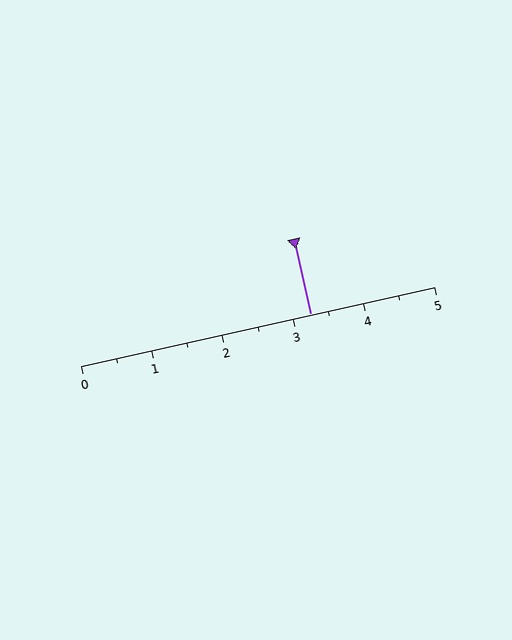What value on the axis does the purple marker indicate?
The marker indicates approximately 3.2.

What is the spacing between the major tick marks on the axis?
The major ticks are spaced 1 apart.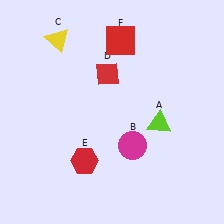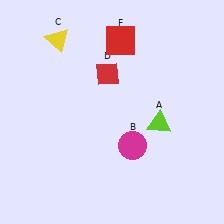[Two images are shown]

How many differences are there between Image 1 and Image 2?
There is 1 difference between the two images.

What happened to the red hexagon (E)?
The red hexagon (E) was removed in Image 2. It was in the bottom-left area of Image 1.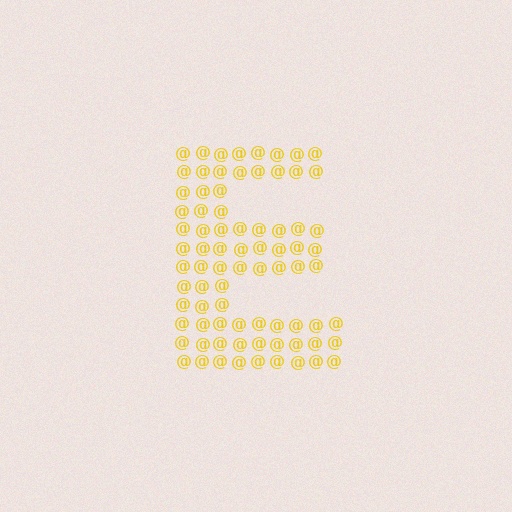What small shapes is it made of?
It is made of small at signs.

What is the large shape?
The large shape is the letter E.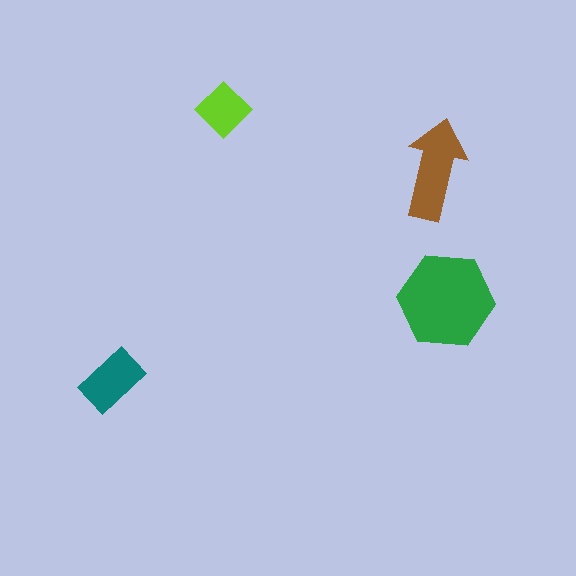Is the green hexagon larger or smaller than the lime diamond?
Larger.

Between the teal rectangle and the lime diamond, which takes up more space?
The teal rectangle.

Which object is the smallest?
The lime diamond.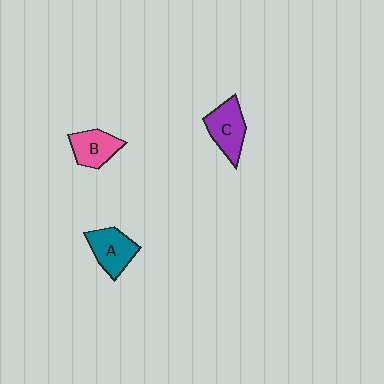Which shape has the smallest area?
Shape B (pink).